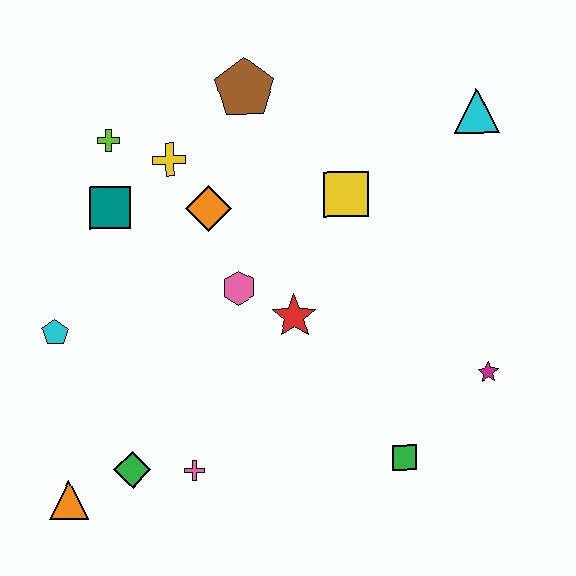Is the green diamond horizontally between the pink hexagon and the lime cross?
Yes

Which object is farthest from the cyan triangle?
The orange triangle is farthest from the cyan triangle.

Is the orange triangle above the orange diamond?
No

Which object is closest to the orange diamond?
The yellow cross is closest to the orange diamond.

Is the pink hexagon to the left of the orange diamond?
No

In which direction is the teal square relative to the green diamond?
The teal square is above the green diamond.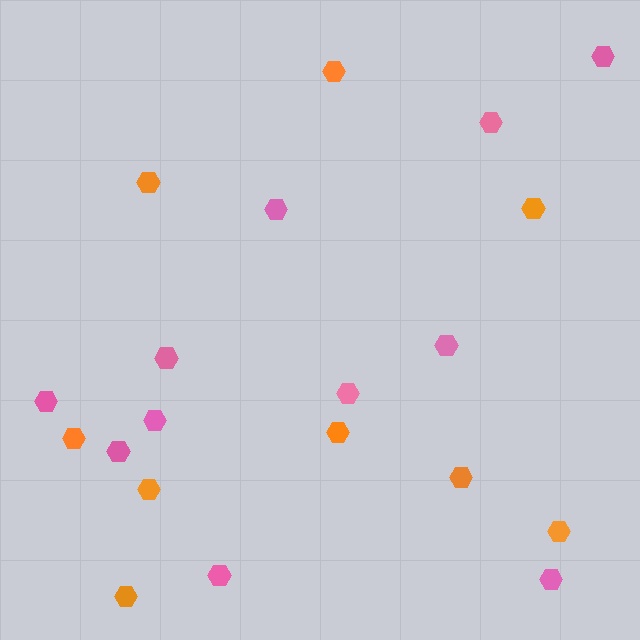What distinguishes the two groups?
There are 2 groups: one group of pink hexagons (11) and one group of orange hexagons (9).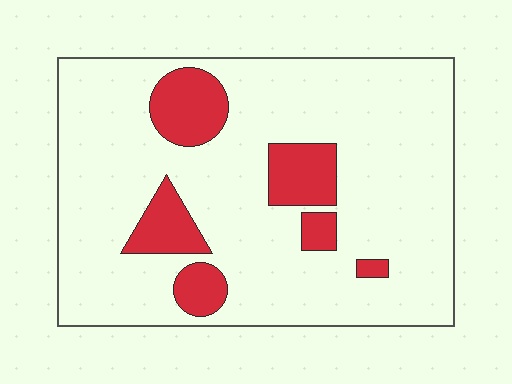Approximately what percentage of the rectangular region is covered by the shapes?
Approximately 15%.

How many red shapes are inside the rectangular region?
6.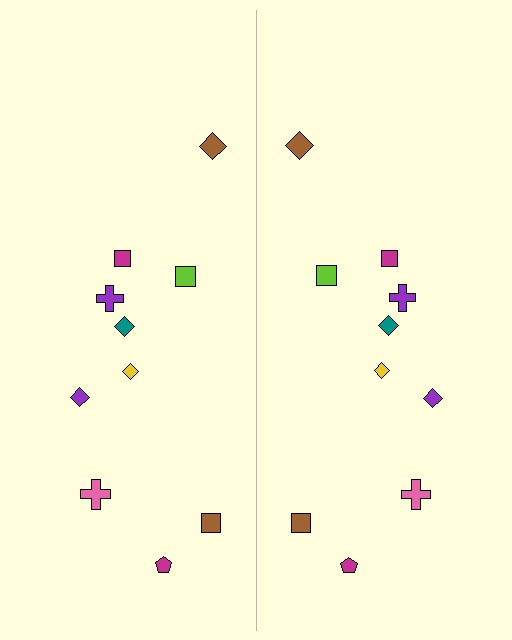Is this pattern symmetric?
Yes, this pattern has bilateral (reflection) symmetry.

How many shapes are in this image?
There are 20 shapes in this image.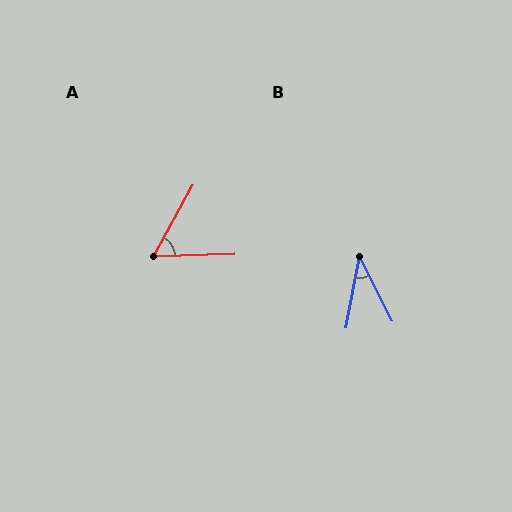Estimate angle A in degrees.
Approximately 60 degrees.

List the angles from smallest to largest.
B (37°), A (60°).